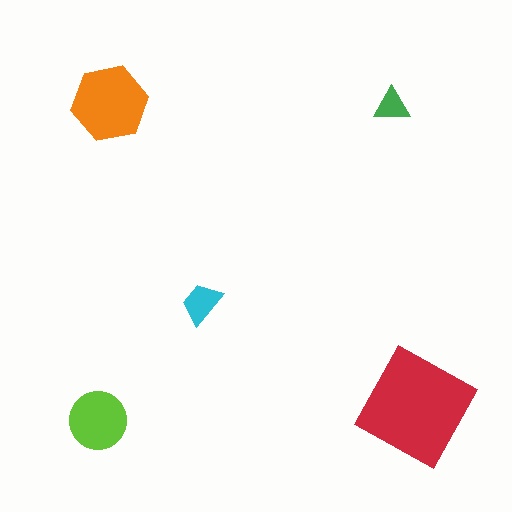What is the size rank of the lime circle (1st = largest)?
3rd.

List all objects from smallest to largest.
The green triangle, the cyan trapezoid, the lime circle, the orange hexagon, the red diamond.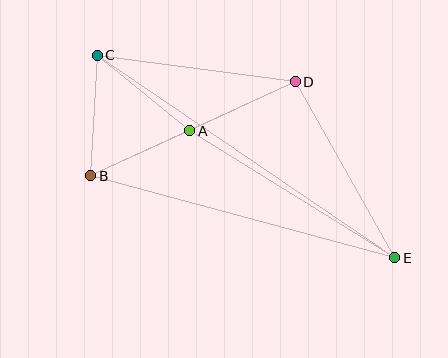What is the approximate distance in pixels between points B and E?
The distance between B and E is approximately 315 pixels.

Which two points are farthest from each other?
Points C and E are farthest from each other.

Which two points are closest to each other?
Points A and B are closest to each other.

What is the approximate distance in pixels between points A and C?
The distance between A and C is approximately 119 pixels.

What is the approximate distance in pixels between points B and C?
The distance between B and C is approximately 121 pixels.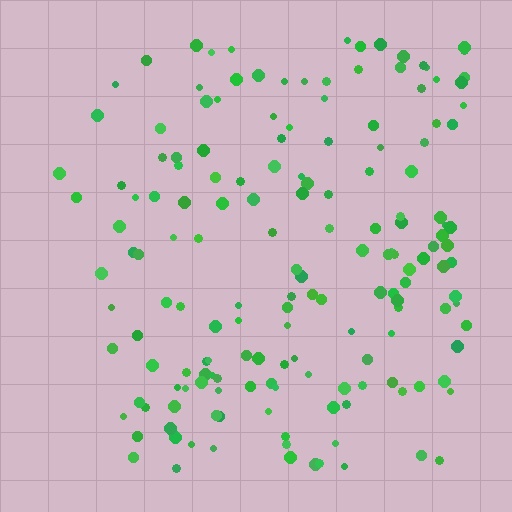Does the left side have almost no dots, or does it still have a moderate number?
Still a moderate number, just noticeably fewer than the right.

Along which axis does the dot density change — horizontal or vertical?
Horizontal.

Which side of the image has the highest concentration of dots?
The right.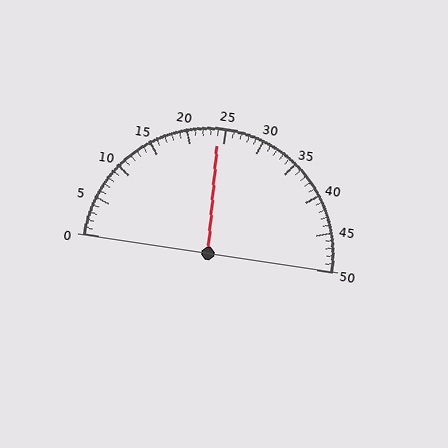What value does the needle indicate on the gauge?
The needle indicates approximately 24.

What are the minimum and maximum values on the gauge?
The gauge ranges from 0 to 50.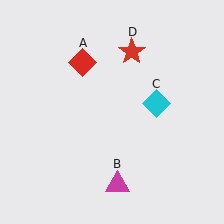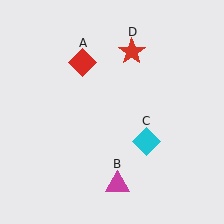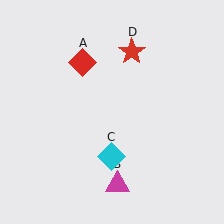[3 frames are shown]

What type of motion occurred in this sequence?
The cyan diamond (object C) rotated clockwise around the center of the scene.